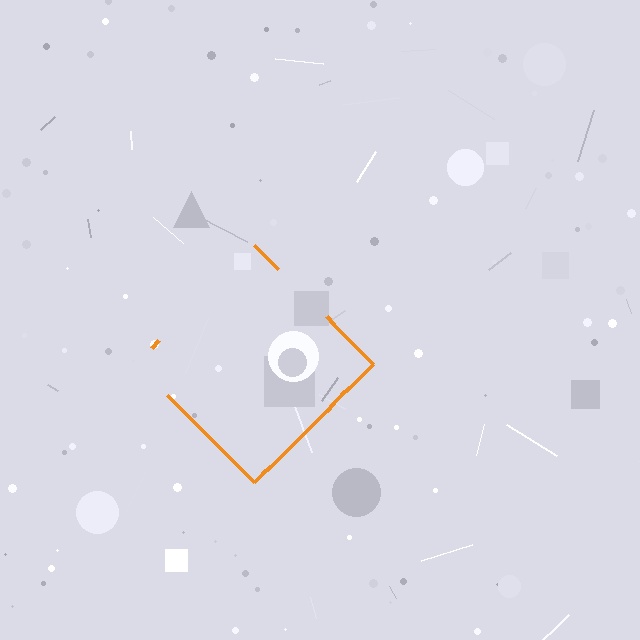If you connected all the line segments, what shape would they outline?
They would outline a diamond.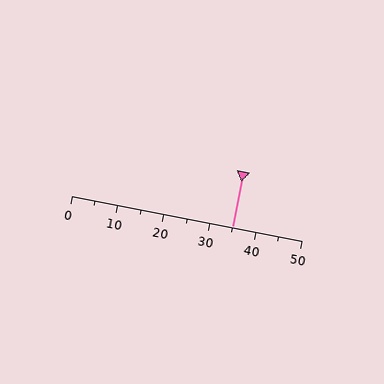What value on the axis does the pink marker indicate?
The marker indicates approximately 35.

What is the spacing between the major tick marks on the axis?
The major ticks are spaced 10 apart.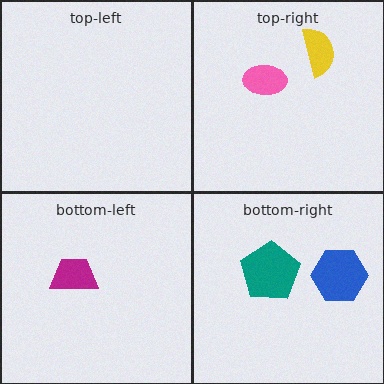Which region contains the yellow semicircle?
The top-right region.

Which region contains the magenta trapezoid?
The bottom-left region.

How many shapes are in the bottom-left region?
1.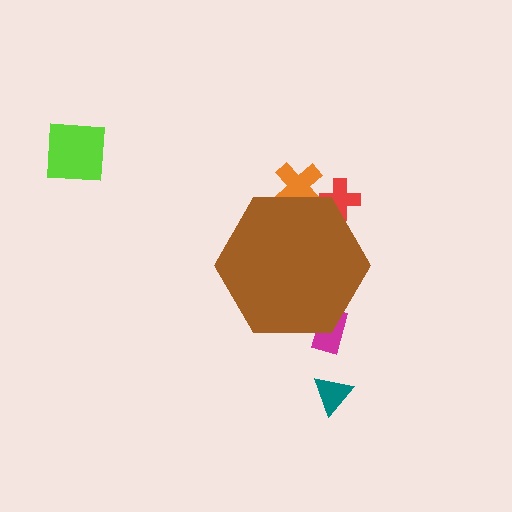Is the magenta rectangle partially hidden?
Yes, the magenta rectangle is partially hidden behind the brown hexagon.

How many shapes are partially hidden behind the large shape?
3 shapes are partially hidden.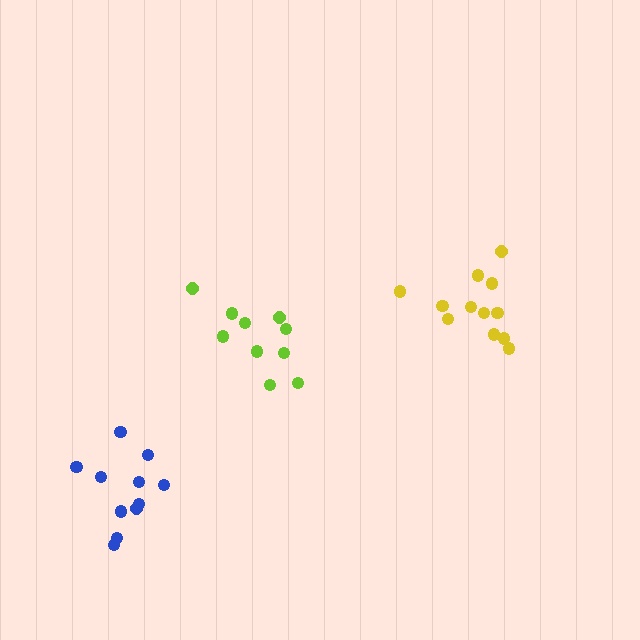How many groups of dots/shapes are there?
There are 3 groups.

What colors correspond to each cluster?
The clusters are colored: lime, blue, yellow.